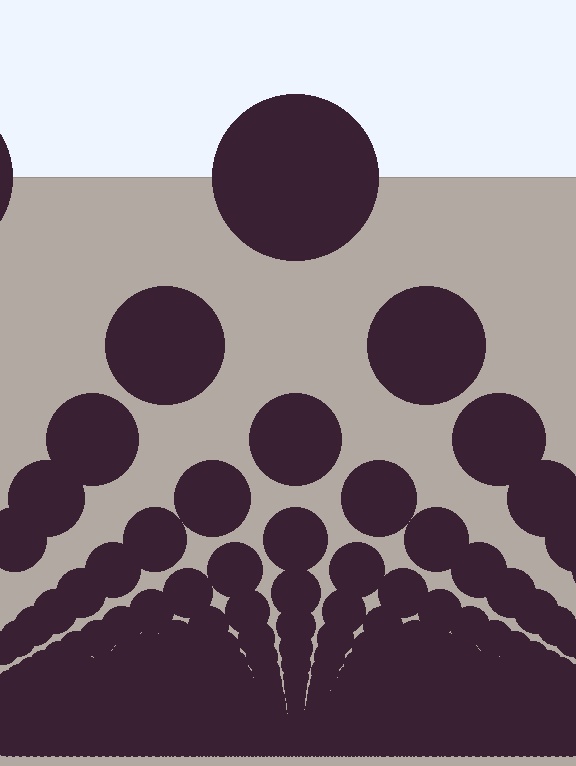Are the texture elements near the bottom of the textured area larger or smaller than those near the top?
Smaller. The gradient is inverted — elements near the bottom are smaller and denser.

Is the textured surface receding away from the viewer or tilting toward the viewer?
The surface appears to tilt toward the viewer. Texture elements get larger and sparser toward the top.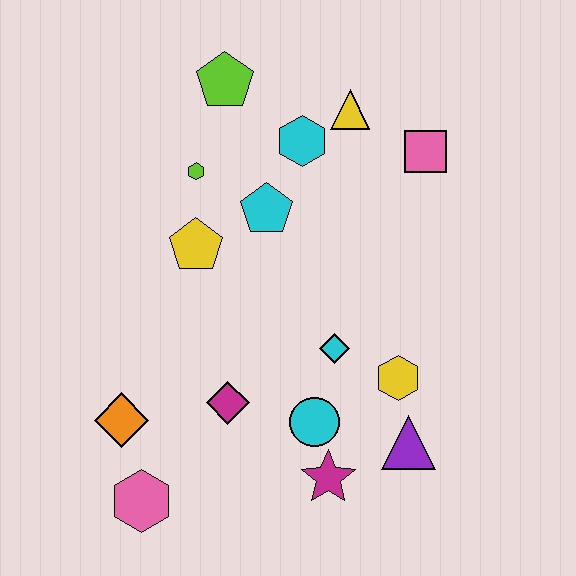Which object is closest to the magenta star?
The cyan circle is closest to the magenta star.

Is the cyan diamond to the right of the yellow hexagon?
No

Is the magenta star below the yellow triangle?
Yes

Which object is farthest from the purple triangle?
The lime pentagon is farthest from the purple triangle.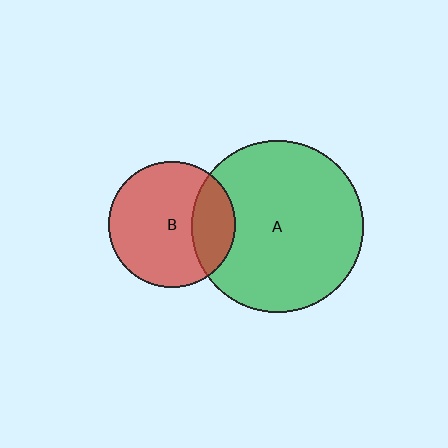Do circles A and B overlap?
Yes.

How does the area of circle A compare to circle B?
Approximately 1.9 times.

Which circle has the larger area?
Circle A (green).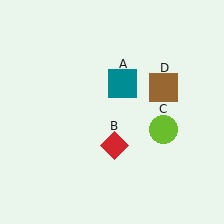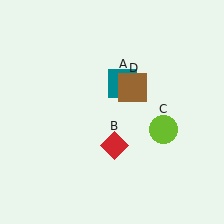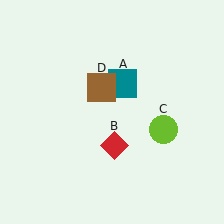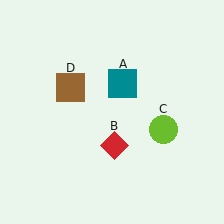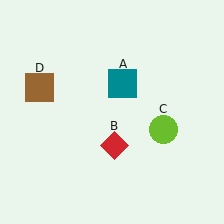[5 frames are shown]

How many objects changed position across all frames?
1 object changed position: brown square (object D).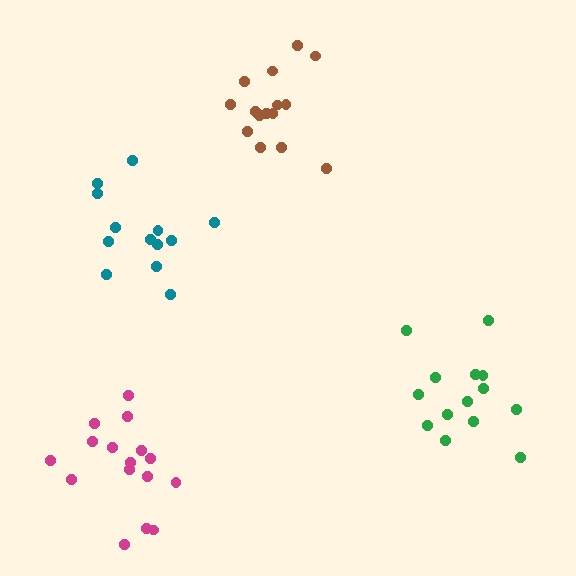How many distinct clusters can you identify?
There are 4 distinct clusters.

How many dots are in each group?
Group 1: 14 dots, Group 2: 15 dots, Group 3: 16 dots, Group 4: 13 dots (58 total).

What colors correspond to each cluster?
The clusters are colored: green, brown, magenta, teal.